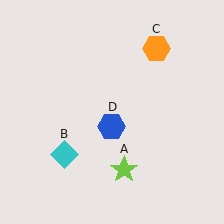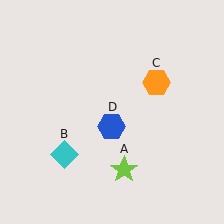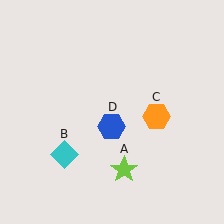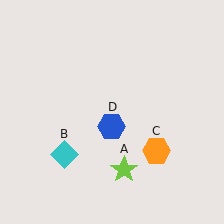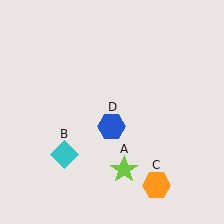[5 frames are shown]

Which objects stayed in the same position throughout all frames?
Lime star (object A) and cyan diamond (object B) and blue hexagon (object D) remained stationary.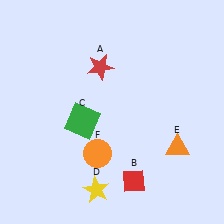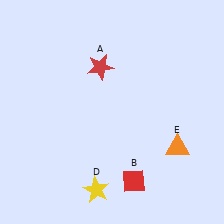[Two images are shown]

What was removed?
The orange circle (F), the green square (C) were removed in Image 2.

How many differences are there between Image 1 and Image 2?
There are 2 differences between the two images.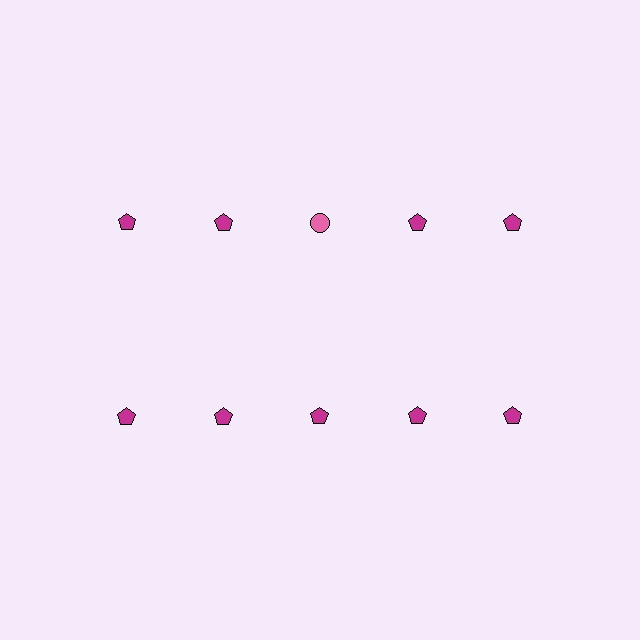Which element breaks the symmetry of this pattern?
The pink circle in the top row, center column breaks the symmetry. All other shapes are magenta pentagons.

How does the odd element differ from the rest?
It differs in both color (pink instead of magenta) and shape (circle instead of pentagon).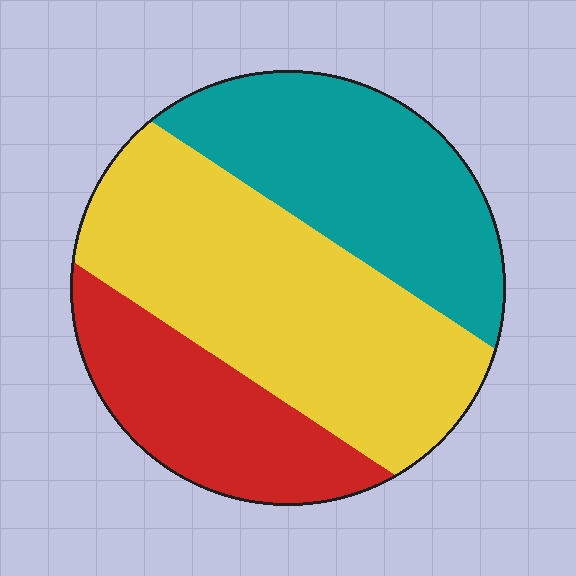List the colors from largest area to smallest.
From largest to smallest: yellow, teal, red.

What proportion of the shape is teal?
Teal covers 32% of the shape.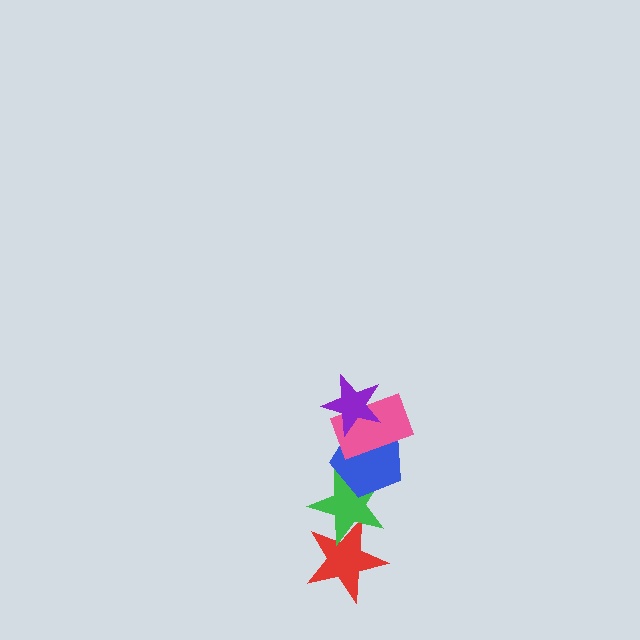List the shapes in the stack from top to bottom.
From top to bottom: the purple star, the pink rectangle, the blue pentagon, the green star, the red star.